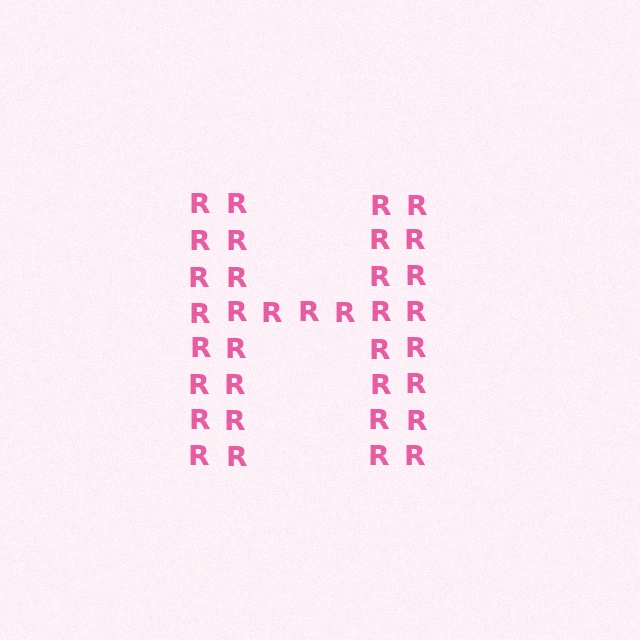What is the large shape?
The large shape is the letter H.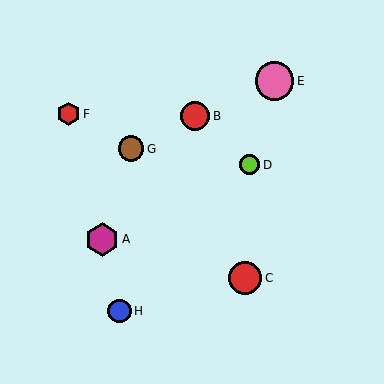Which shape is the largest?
The pink circle (labeled E) is the largest.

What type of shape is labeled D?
Shape D is a lime circle.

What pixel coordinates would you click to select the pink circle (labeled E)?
Click at (275, 81) to select the pink circle E.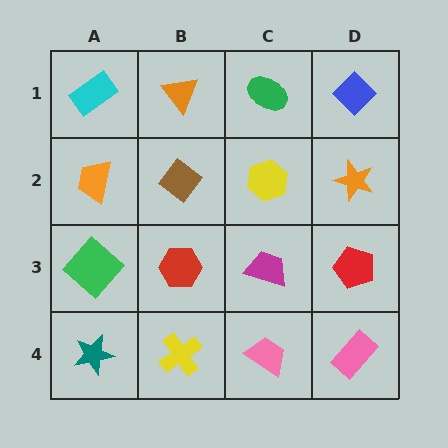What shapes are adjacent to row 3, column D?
An orange star (row 2, column D), a pink rectangle (row 4, column D), a magenta trapezoid (row 3, column C).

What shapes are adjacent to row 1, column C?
A yellow hexagon (row 2, column C), an orange triangle (row 1, column B), a blue diamond (row 1, column D).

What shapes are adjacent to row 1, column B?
A brown diamond (row 2, column B), a cyan rectangle (row 1, column A), a green ellipse (row 1, column C).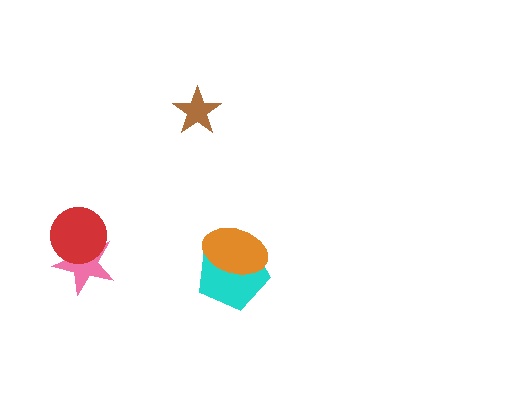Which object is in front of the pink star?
The red circle is in front of the pink star.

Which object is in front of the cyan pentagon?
The orange ellipse is in front of the cyan pentagon.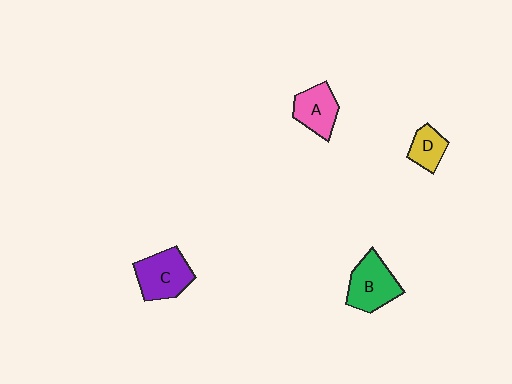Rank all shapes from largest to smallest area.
From largest to smallest: C (purple), B (green), A (pink), D (yellow).